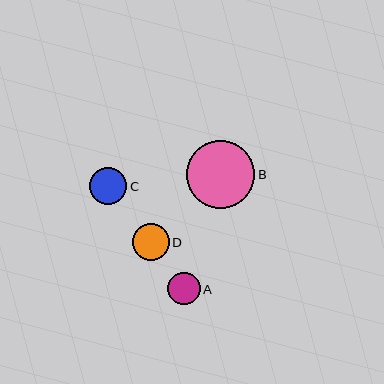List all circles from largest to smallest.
From largest to smallest: B, C, D, A.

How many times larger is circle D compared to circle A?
Circle D is approximately 1.1 times the size of circle A.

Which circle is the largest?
Circle B is the largest with a size of approximately 68 pixels.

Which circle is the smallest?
Circle A is the smallest with a size of approximately 33 pixels.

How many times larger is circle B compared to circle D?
Circle B is approximately 1.8 times the size of circle D.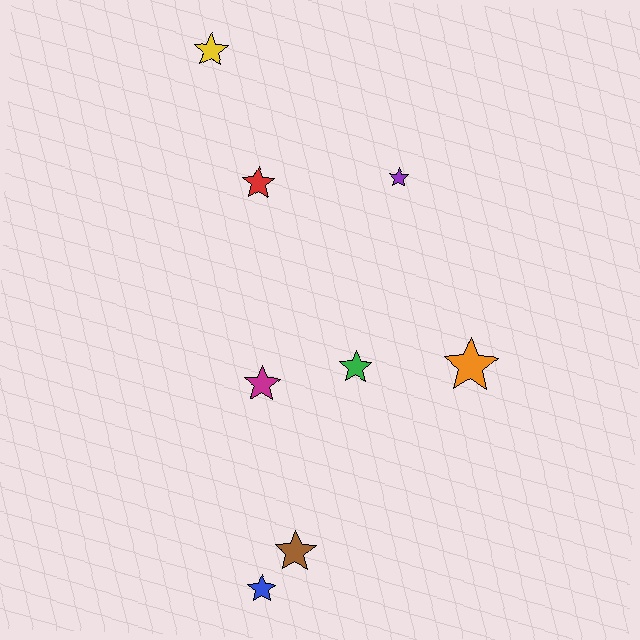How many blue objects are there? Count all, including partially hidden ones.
There is 1 blue object.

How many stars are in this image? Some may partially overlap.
There are 8 stars.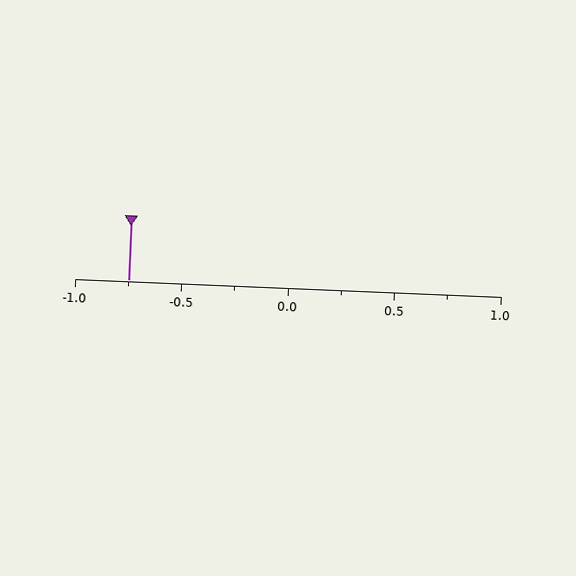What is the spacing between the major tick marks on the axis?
The major ticks are spaced 0.5 apart.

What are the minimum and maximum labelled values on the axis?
The axis runs from -1.0 to 1.0.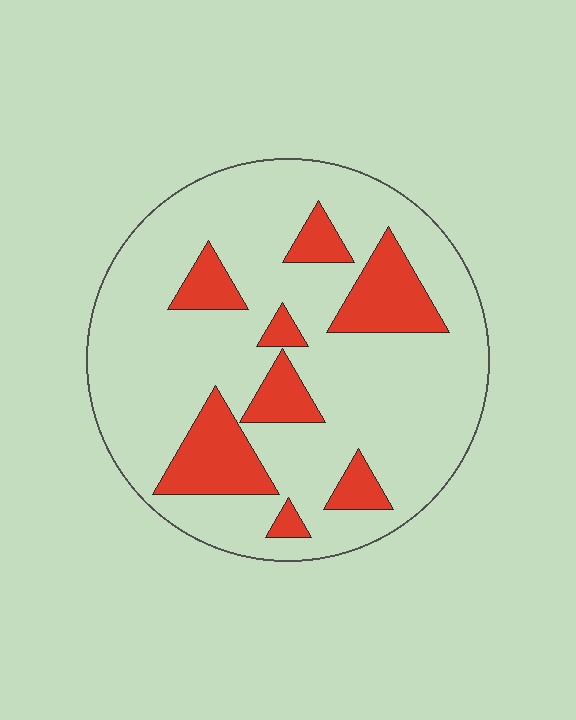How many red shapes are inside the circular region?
8.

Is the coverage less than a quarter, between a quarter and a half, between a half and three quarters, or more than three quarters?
Less than a quarter.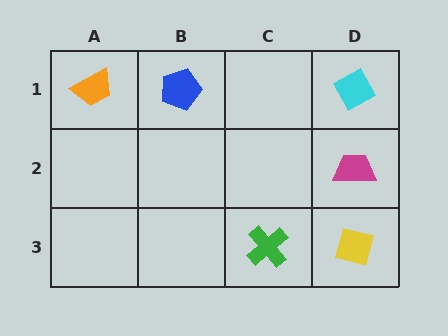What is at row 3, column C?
A green cross.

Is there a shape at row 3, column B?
No, that cell is empty.